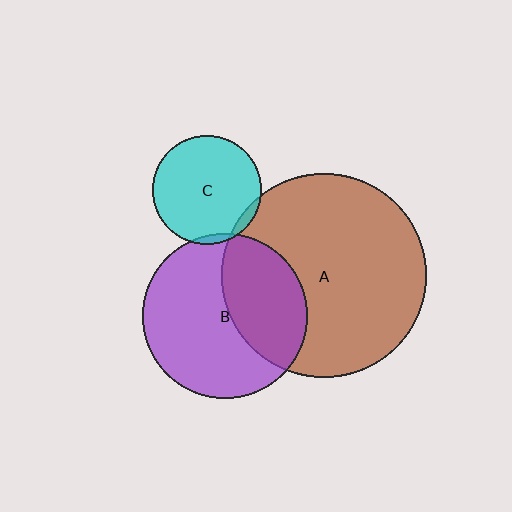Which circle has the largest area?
Circle A (brown).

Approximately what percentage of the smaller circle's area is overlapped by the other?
Approximately 5%.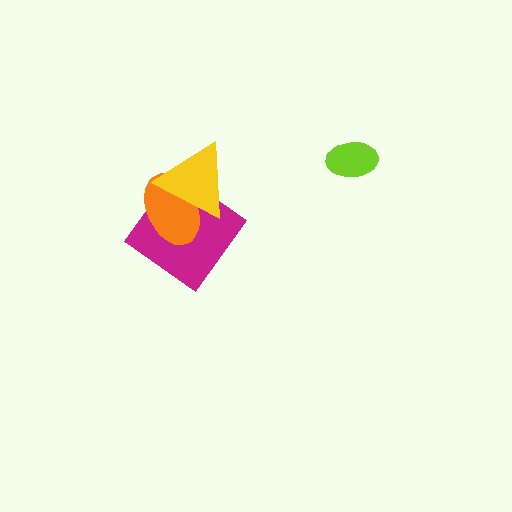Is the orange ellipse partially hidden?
Yes, it is partially covered by another shape.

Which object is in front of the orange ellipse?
The yellow triangle is in front of the orange ellipse.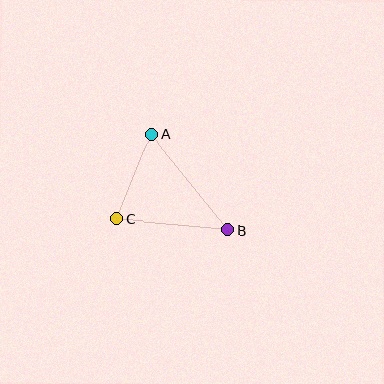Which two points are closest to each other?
Points A and C are closest to each other.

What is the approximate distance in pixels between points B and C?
The distance between B and C is approximately 111 pixels.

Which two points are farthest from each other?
Points A and B are farthest from each other.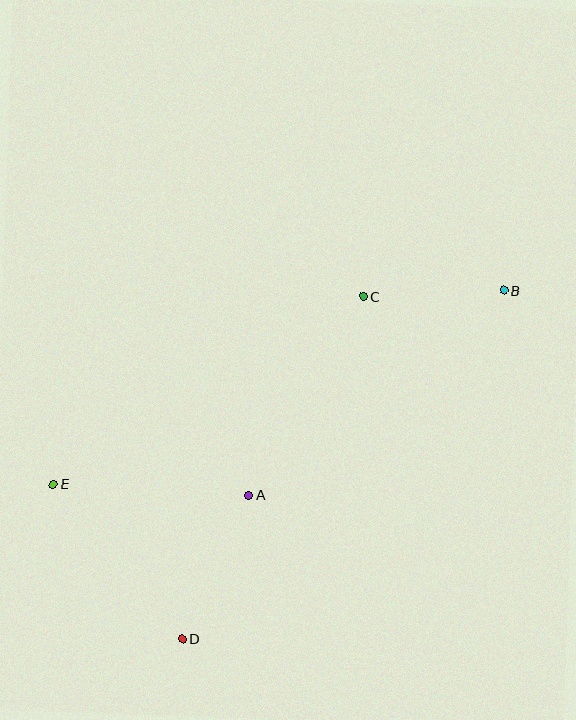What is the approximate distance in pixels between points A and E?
The distance between A and E is approximately 196 pixels.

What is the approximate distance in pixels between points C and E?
The distance between C and E is approximately 363 pixels.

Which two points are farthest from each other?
Points B and E are farthest from each other.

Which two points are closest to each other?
Points B and C are closest to each other.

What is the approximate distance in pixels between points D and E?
The distance between D and E is approximately 202 pixels.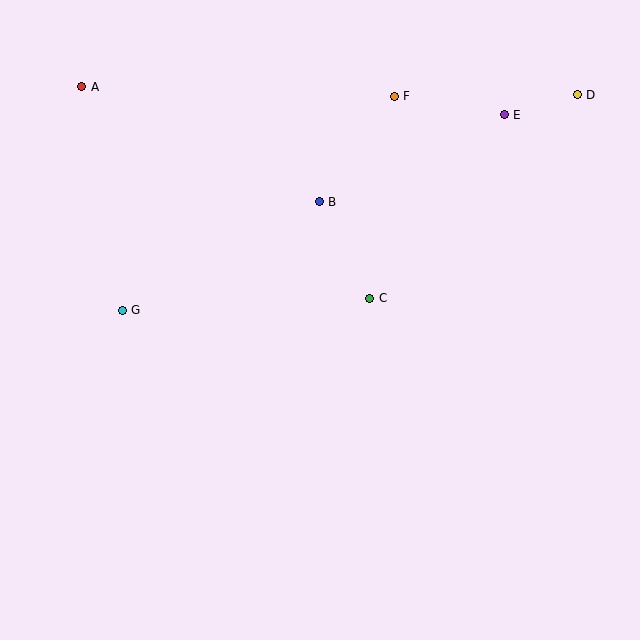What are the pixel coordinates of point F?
Point F is at (394, 96).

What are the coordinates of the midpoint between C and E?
The midpoint between C and E is at (437, 206).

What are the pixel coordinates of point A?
Point A is at (82, 87).